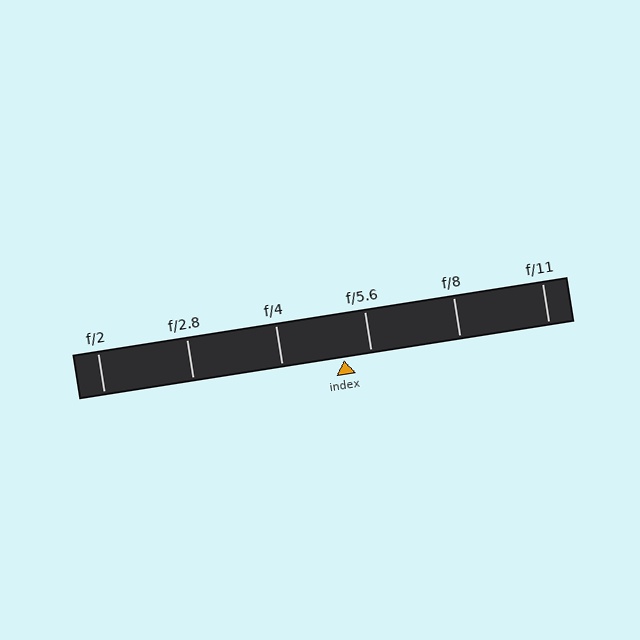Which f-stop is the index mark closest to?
The index mark is closest to f/5.6.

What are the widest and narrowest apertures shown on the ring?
The widest aperture shown is f/2 and the narrowest is f/11.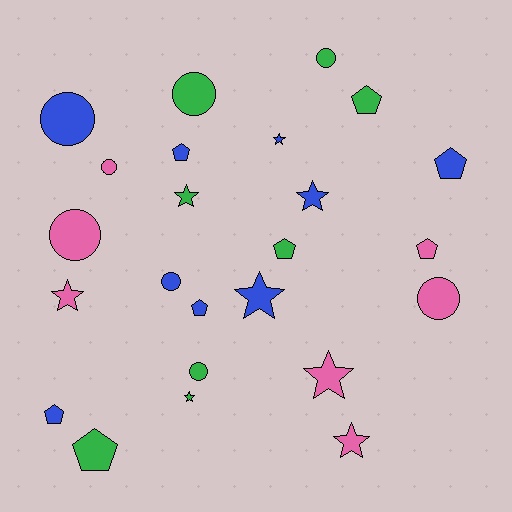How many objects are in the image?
There are 24 objects.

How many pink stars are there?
There are 3 pink stars.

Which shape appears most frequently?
Pentagon, with 8 objects.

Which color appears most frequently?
Blue, with 9 objects.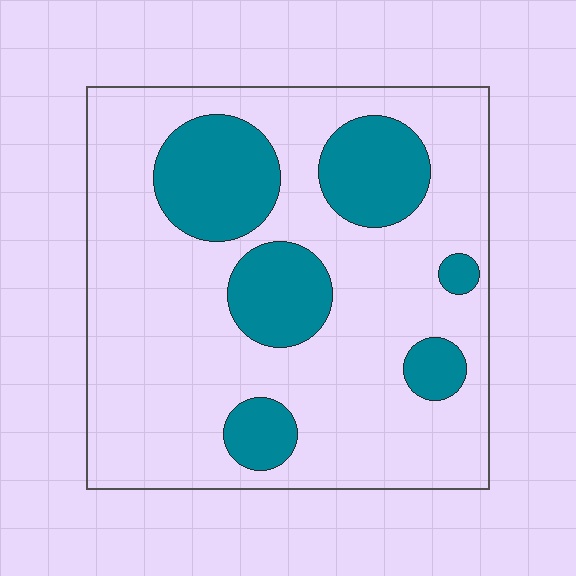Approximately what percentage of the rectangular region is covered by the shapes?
Approximately 25%.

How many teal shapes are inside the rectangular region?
6.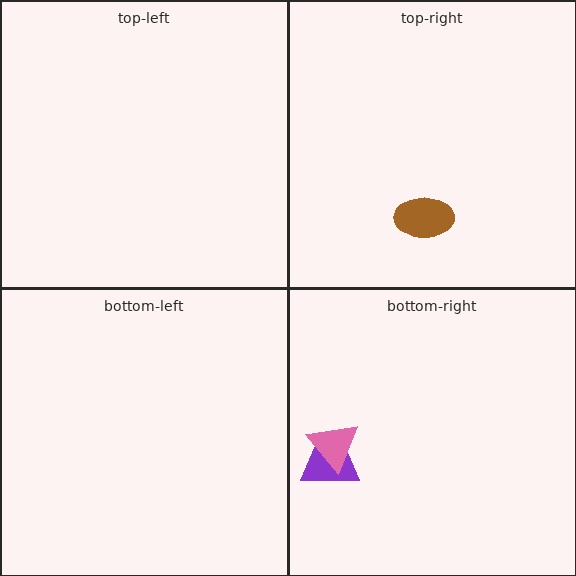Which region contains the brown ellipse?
The top-right region.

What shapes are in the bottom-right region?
The purple trapezoid, the pink triangle.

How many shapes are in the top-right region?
1.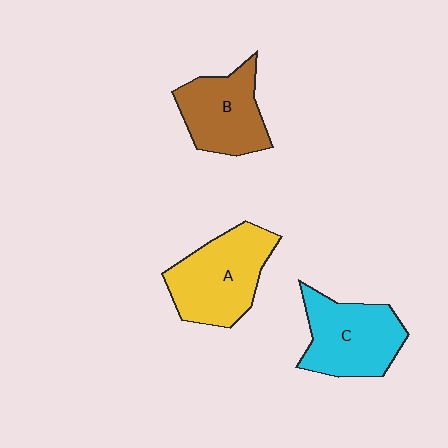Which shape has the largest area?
Shape A (yellow).